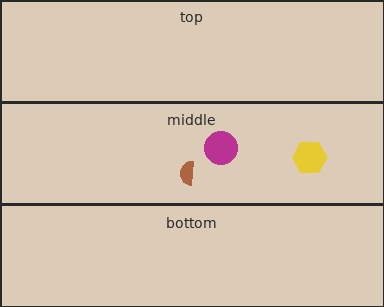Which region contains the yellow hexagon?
The middle region.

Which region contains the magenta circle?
The middle region.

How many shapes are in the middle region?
3.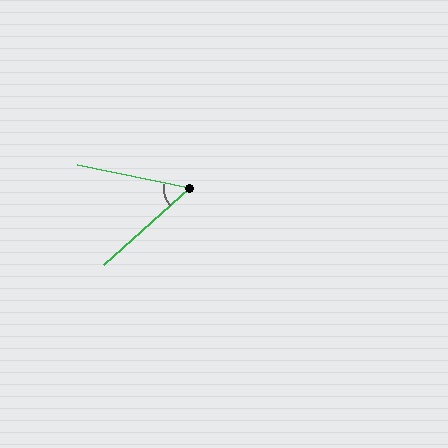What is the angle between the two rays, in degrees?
Approximately 54 degrees.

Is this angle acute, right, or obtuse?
It is acute.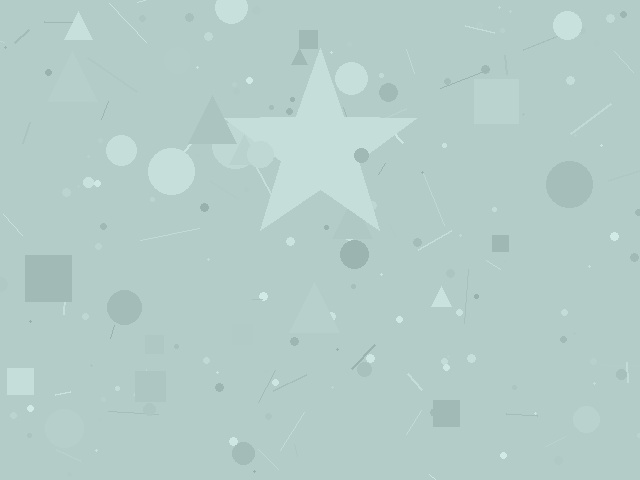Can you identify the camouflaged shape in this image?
The camouflaged shape is a star.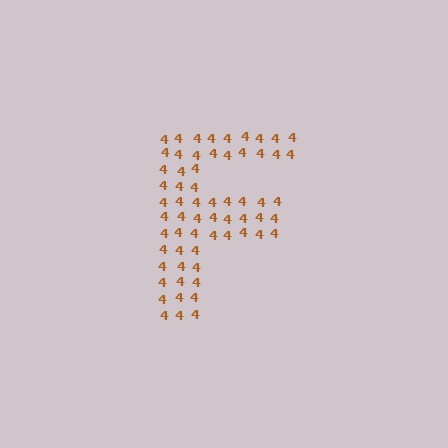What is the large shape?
The large shape is the letter F.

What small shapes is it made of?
It is made of small digit 4's.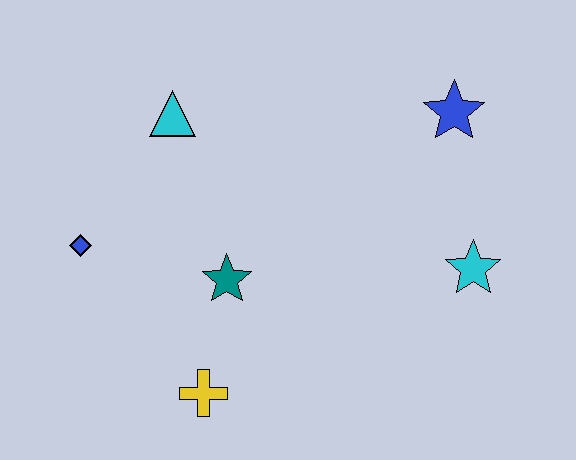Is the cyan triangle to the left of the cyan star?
Yes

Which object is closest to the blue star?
The cyan star is closest to the blue star.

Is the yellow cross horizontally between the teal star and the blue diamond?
Yes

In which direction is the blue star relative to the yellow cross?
The blue star is above the yellow cross.